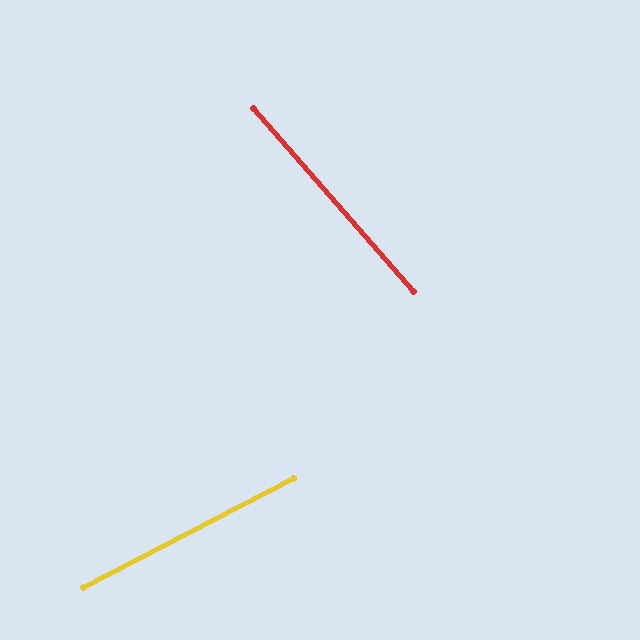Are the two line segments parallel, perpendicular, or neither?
Neither parallel nor perpendicular — they differ by about 76°.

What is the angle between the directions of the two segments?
Approximately 76 degrees.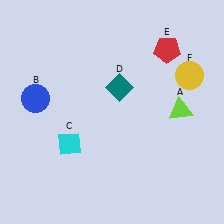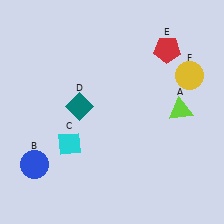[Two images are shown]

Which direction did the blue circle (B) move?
The blue circle (B) moved down.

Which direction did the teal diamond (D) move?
The teal diamond (D) moved left.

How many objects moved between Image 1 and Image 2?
2 objects moved between the two images.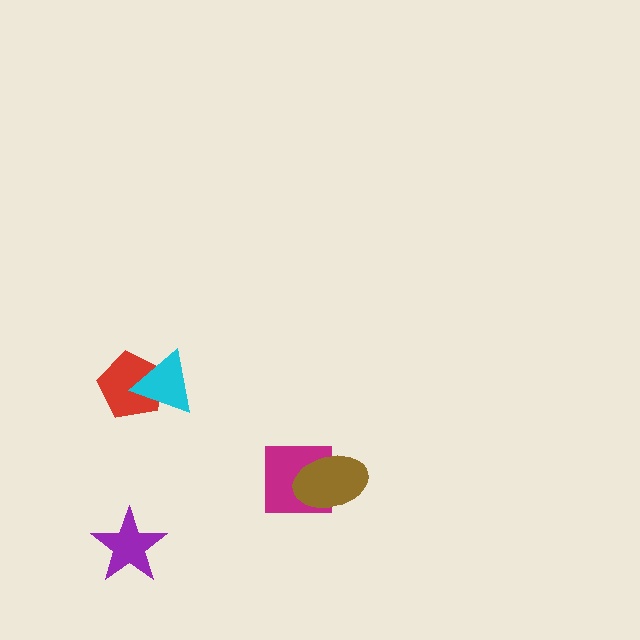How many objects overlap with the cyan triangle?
1 object overlaps with the cyan triangle.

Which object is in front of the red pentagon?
The cyan triangle is in front of the red pentagon.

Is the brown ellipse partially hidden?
No, no other shape covers it.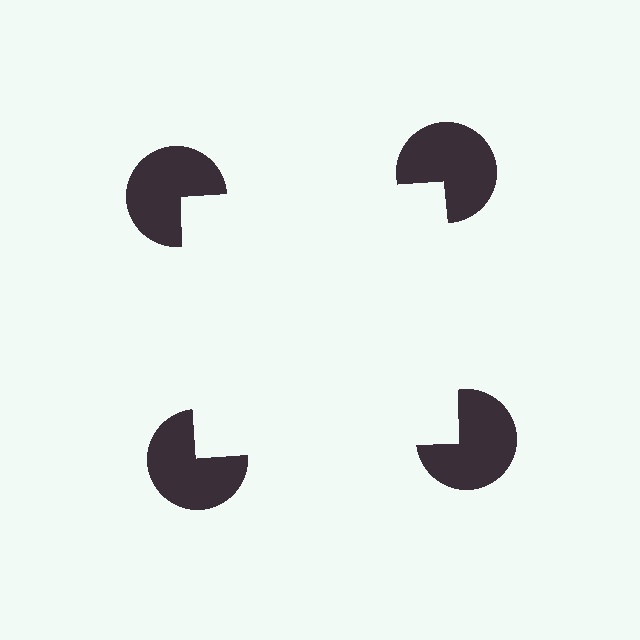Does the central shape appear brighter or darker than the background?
It typically appears slightly brighter than the background, even though no actual brightness change is drawn.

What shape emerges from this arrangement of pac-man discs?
An illusory square — its edges are inferred from the aligned wedge cuts in the pac-man discs, not physically drawn.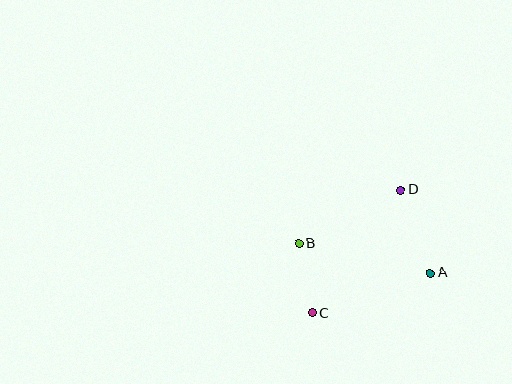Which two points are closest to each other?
Points B and C are closest to each other.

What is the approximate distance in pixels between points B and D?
The distance between B and D is approximately 115 pixels.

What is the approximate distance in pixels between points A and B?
The distance between A and B is approximately 135 pixels.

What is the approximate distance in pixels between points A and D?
The distance between A and D is approximately 88 pixels.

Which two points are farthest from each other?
Points C and D are farthest from each other.